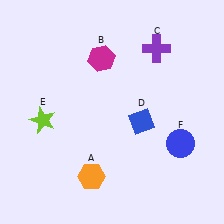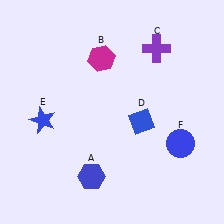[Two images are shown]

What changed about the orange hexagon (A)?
In Image 1, A is orange. In Image 2, it changed to blue.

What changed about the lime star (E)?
In Image 1, E is lime. In Image 2, it changed to blue.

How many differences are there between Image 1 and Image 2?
There are 2 differences between the two images.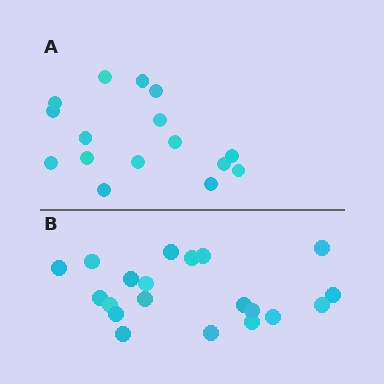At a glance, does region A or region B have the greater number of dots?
Region B (the bottom region) has more dots.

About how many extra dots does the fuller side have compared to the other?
Region B has about 4 more dots than region A.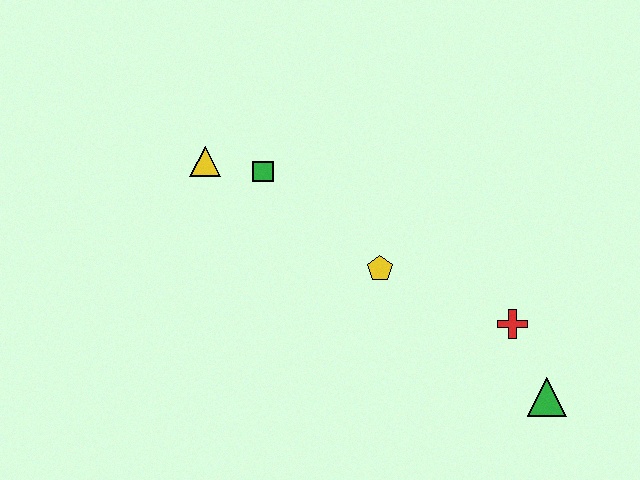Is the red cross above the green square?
No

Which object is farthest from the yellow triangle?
The green triangle is farthest from the yellow triangle.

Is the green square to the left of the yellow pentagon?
Yes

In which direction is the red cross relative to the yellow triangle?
The red cross is to the right of the yellow triangle.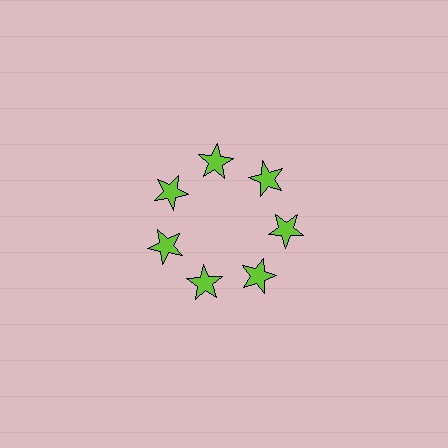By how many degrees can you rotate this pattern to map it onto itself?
The pattern maps onto itself every 51 degrees of rotation.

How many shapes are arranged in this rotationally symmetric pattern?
There are 7 shapes, arranged in 7 groups of 1.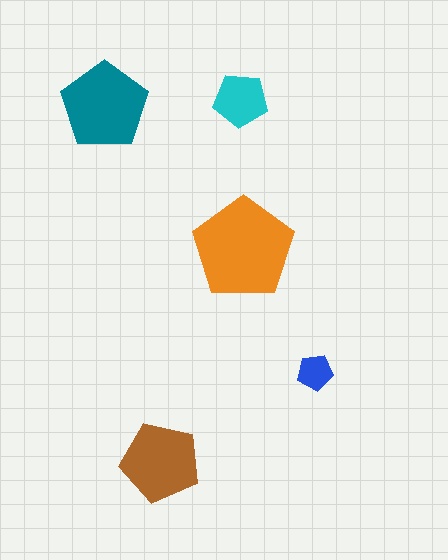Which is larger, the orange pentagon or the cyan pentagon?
The orange one.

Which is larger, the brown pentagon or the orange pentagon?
The orange one.